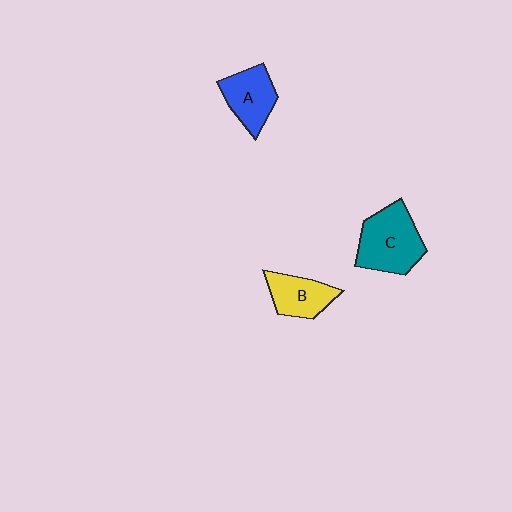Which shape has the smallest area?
Shape B (yellow).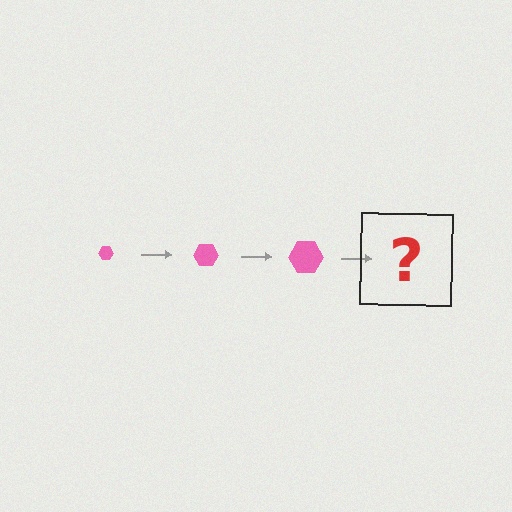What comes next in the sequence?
The next element should be a pink hexagon, larger than the previous one.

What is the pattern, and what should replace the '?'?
The pattern is that the hexagon gets progressively larger each step. The '?' should be a pink hexagon, larger than the previous one.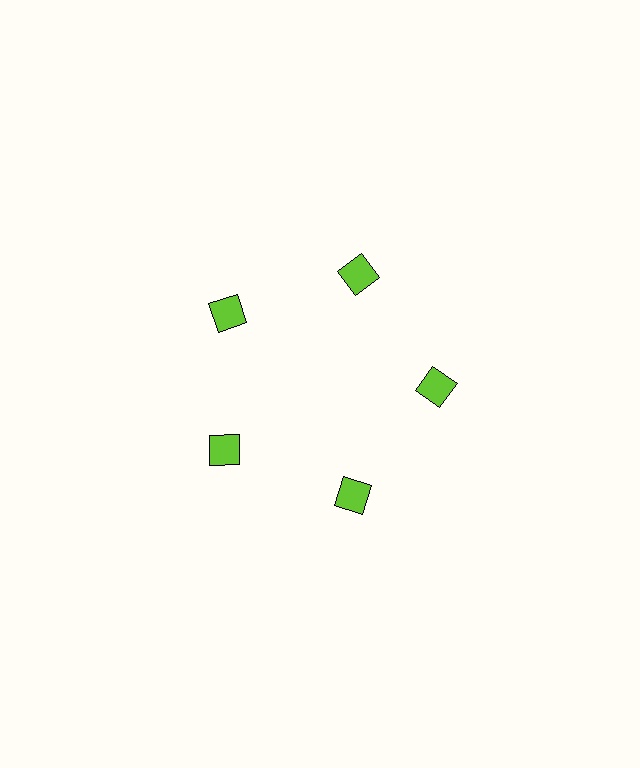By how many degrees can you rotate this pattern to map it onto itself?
The pattern maps onto itself every 72 degrees of rotation.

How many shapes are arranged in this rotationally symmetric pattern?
There are 5 shapes, arranged in 5 groups of 1.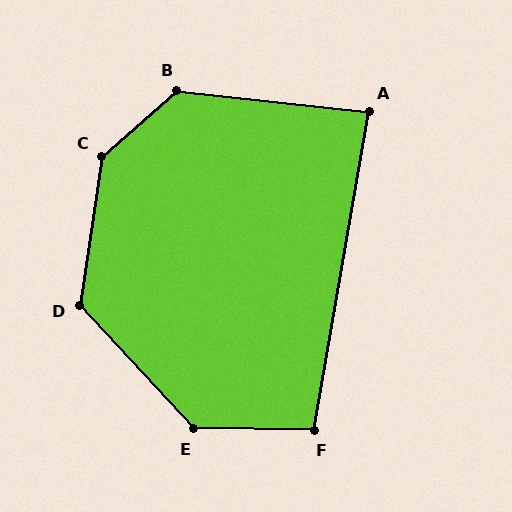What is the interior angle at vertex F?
Approximately 99 degrees (obtuse).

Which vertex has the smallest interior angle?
A, at approximately 87 degrees.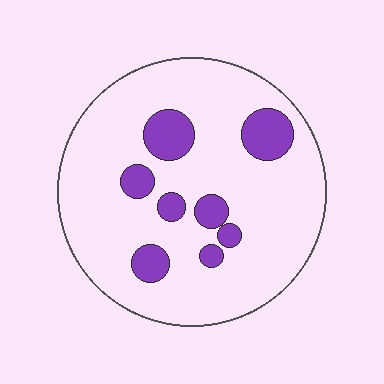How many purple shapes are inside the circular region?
8.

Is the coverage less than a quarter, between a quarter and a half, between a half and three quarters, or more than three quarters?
Less than a quarter.